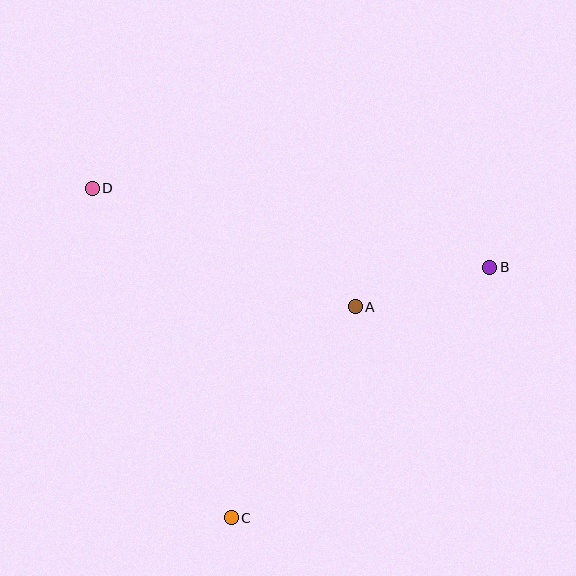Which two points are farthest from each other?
Points B and D are farthest from each other.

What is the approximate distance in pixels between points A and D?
The distance between A and D is approximately 288 pixels.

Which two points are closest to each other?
Points A and B are closest to each other.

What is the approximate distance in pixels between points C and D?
The distance between C and D is approximately 357 pixels.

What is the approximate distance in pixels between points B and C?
The distance between B and C is approximately 360 pixels.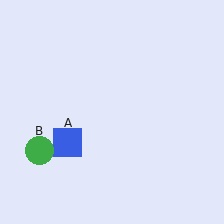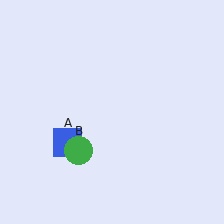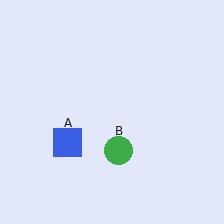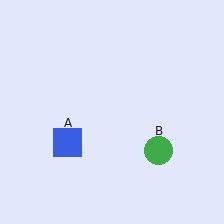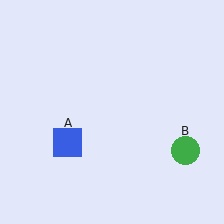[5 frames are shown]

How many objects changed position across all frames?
1 object changed position: green circle (object B).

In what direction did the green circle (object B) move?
The green circle (object B) moved right.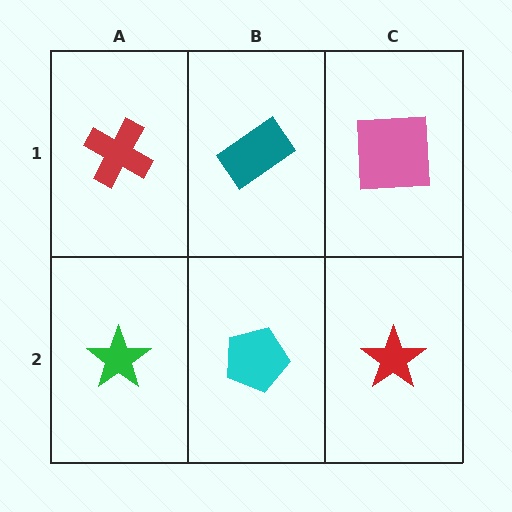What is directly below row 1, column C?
A red star.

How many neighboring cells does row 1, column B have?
3.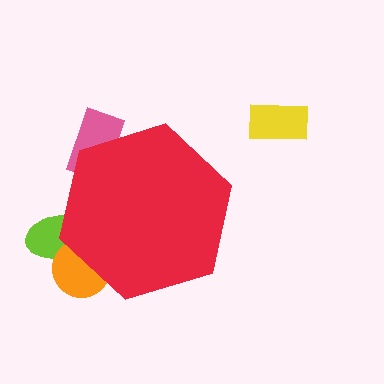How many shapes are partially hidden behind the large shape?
3 shapes are partially hidden.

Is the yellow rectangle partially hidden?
No, the yellow rectangle is fully visible.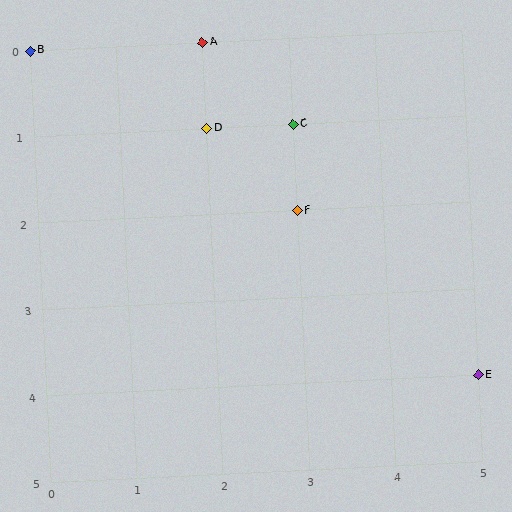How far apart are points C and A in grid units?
Points C and A are 1 column and 1 row apart (about 1.4 grid units diagonally).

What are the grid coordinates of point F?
Point F is at grid coordinates (3, 2).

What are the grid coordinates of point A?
Point A is at grid coordinates (2, 0).